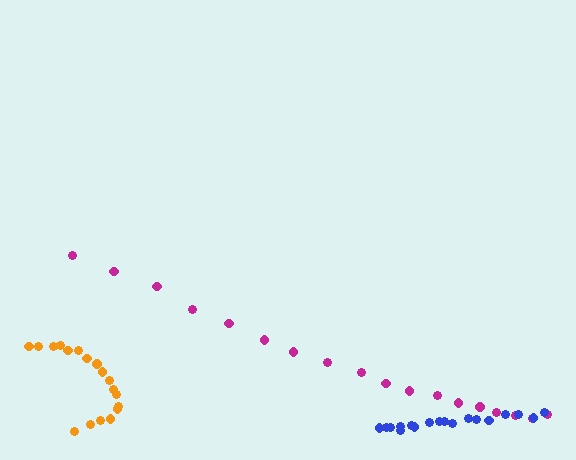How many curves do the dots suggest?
There are 3 distinct paths.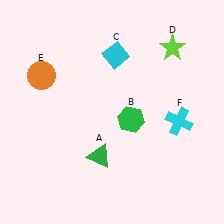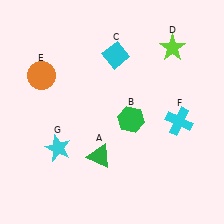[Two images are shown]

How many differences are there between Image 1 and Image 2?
There is 1 difference between the two images.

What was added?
A cyan star (G) was added in Image 2.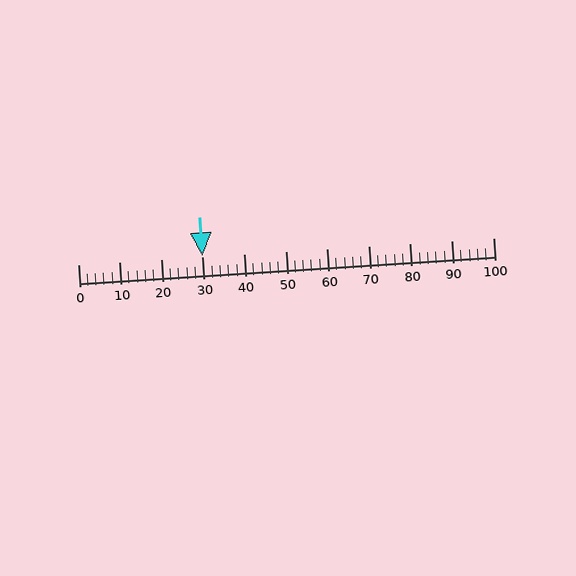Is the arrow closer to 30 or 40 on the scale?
The arrow is closer to 30.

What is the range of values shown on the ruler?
The ruler shows values from 0 to 100.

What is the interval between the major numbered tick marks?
The major tick marks are spaced 10 units apart.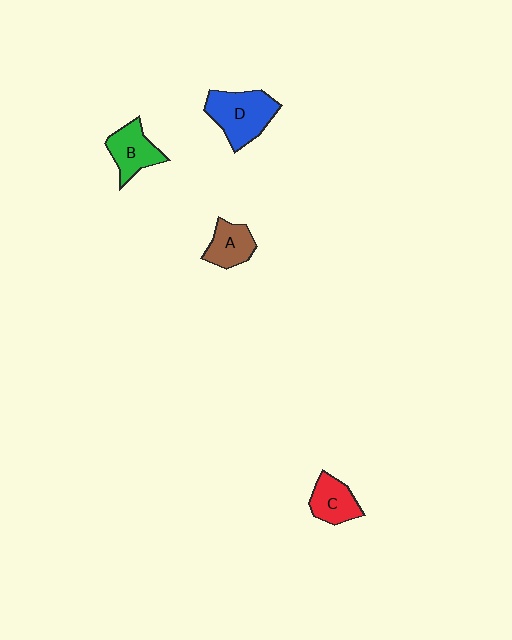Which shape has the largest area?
Shape D (blue).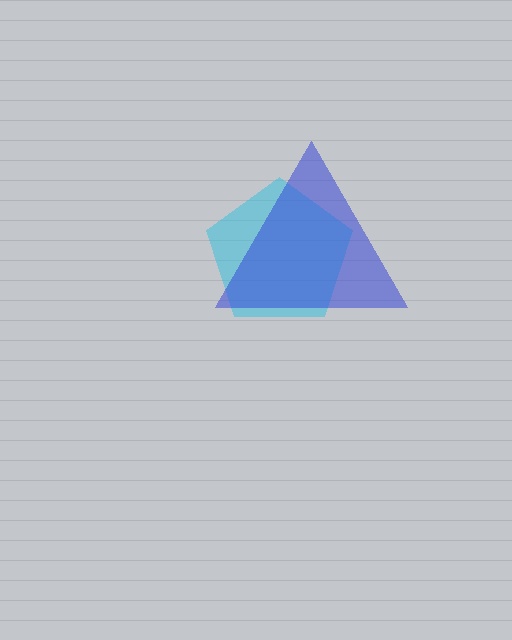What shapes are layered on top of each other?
The layered shapes are: a cyan pentagon, a blue triangle.